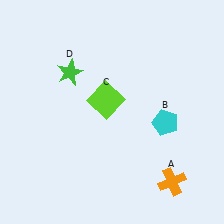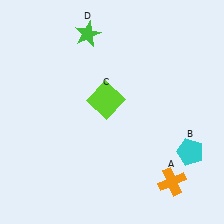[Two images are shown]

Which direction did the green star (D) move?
The green star (D) moved up.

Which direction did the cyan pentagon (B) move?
The cyan pentagon (B) moved down.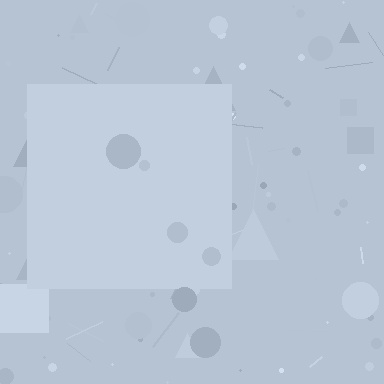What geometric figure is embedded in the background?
A square is embedded in the background.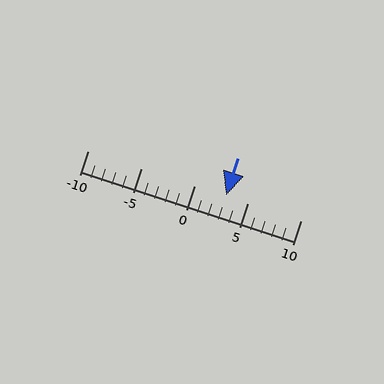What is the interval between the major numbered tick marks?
The major tick marks are spaced 5 units apart.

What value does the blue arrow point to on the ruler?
The blue arrow points to approximately 3.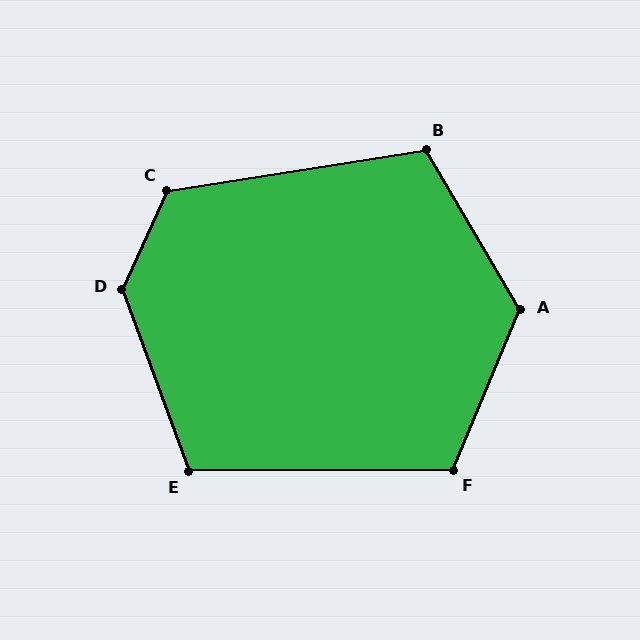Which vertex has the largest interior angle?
D, at approximately 135 degrees.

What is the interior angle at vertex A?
Approximately 127 degrees (obtuse).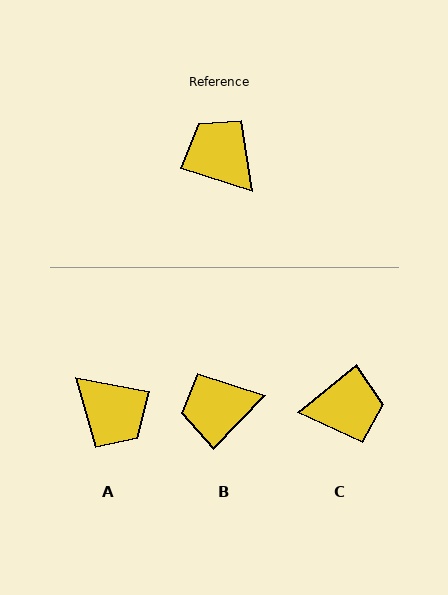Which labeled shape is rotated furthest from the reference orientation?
A, about 172 degrees away.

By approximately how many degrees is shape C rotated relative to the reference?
Approximately 123 degrees clockwise.